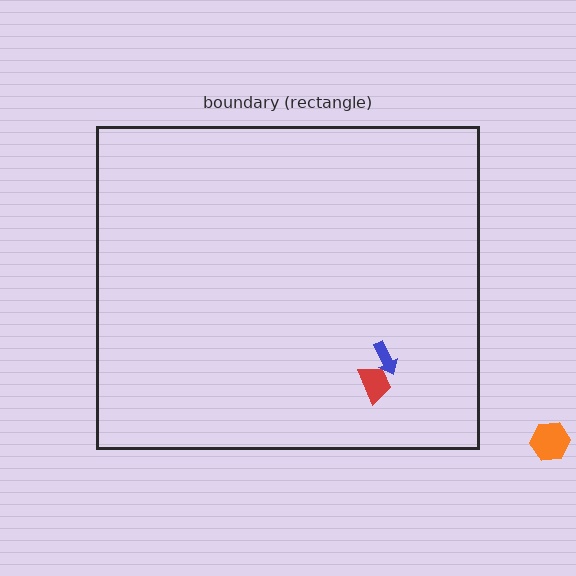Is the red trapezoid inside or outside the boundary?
Inside.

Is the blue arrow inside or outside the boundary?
Inside.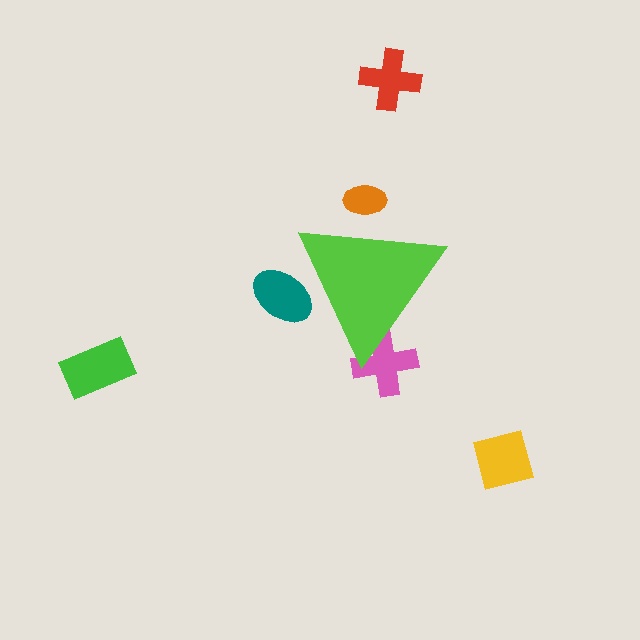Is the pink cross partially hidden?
Yes, the pink cross is partially hidden behind the lime triangle.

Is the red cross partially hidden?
No, the red cross is fully visible.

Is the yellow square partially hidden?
No, the yellow square is fully visible.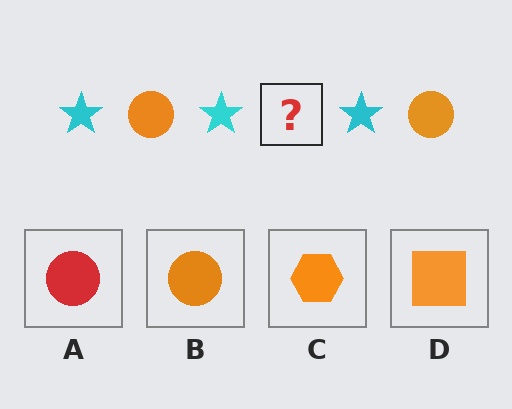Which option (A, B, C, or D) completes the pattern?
B.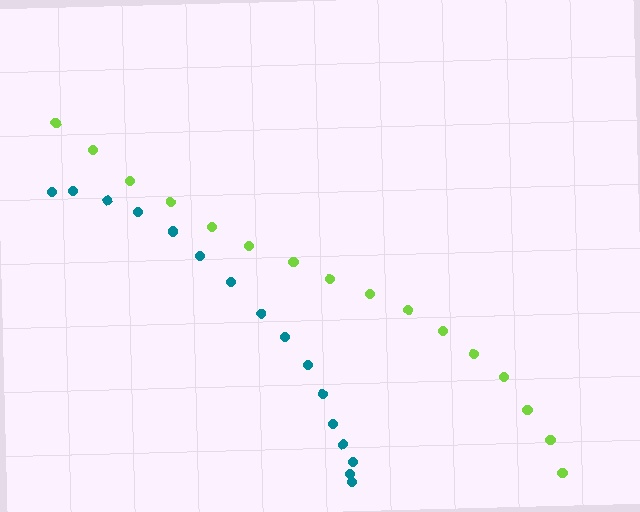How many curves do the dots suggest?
There are 2 distinct paths.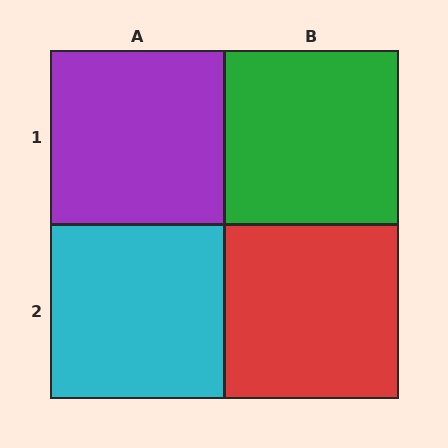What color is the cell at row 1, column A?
Purple.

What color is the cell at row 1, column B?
Green.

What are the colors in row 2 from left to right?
Cyan, red.